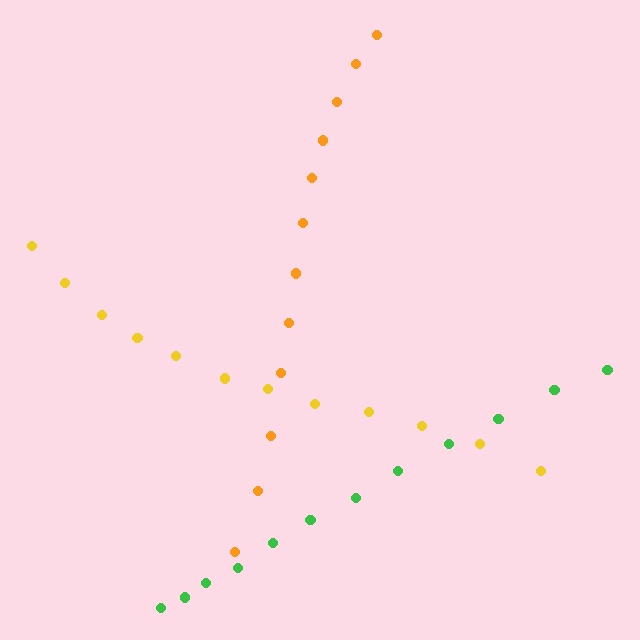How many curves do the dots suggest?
There are 3 distinct paths.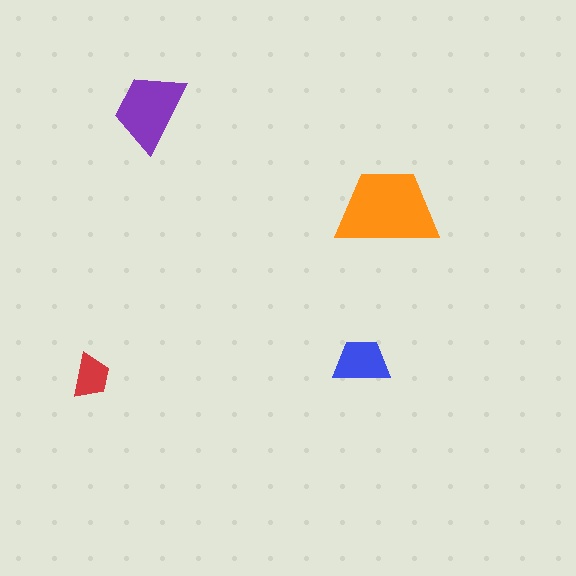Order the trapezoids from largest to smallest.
the orange one, the purple one, the blue one, the red one.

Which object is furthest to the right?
The orange trapezoid is rightmost.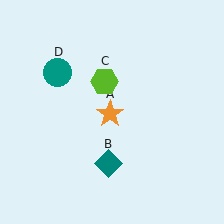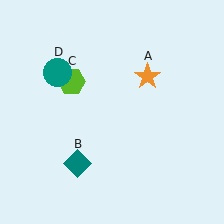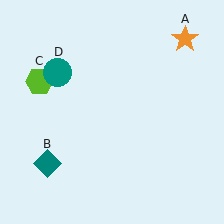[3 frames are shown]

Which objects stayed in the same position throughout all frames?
Teal circle (object D) remained stationary.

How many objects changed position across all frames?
3 objects changed position: orange star (object A), teal diamond (object B), lime hexagon (object C).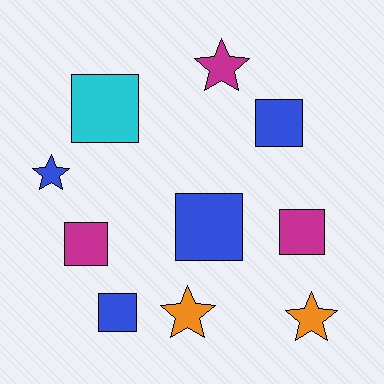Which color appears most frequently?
Blue, with 4 objects.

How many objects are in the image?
There are 10 objects.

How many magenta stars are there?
There is 1 magenta star.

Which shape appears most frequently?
Square, with 6 objects.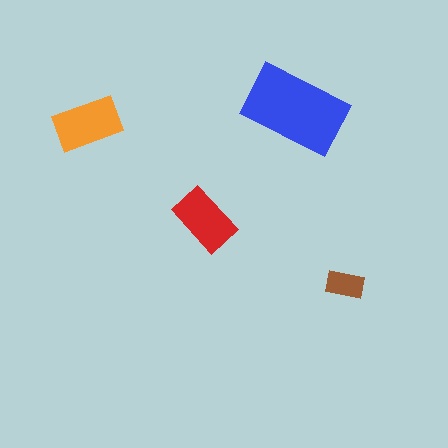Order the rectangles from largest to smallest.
the blue one, the orange one, the red one, the brown one.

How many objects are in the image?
There are 4 objects in the image.